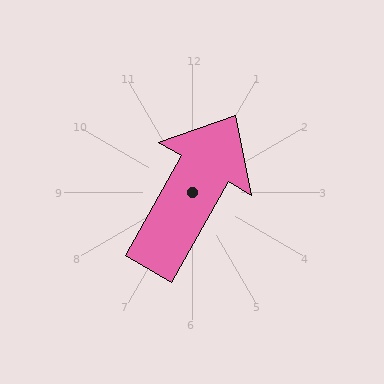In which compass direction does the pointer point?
Northeast.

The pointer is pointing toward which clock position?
Roughly 1 o'clock.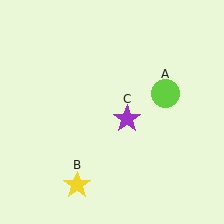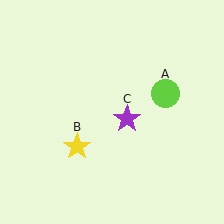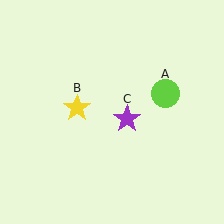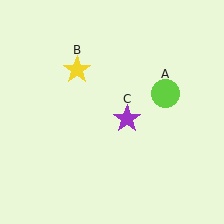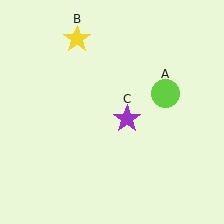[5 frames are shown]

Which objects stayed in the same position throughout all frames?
Lime circle (object A) and purple star (object C) remained stationary.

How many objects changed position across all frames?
1 object changed position: yellow star (object B).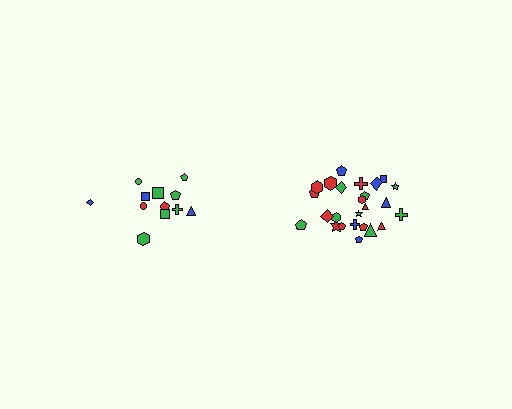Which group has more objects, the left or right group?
The right group.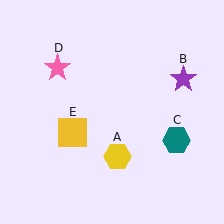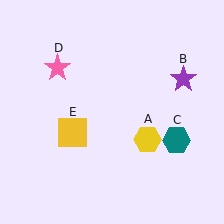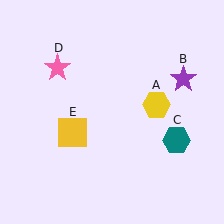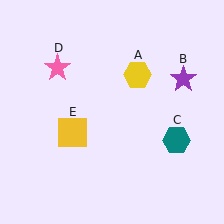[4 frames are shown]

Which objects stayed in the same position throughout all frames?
Purple star (object B) and teal hexagon (object C) and pink star (object D) and yellow square (object E) remained stationary.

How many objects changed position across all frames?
1 object changed position: yellow hexagon (object A).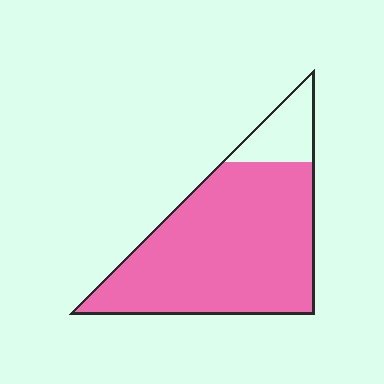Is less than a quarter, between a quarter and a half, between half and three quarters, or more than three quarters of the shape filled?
More than three quarters.